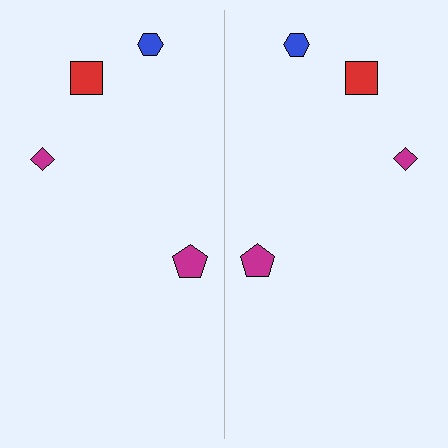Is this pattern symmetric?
Yes, this pattern has bilateral (reflection) symmetry.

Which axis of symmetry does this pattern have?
The pattern has a vertical axis of symmetry running through the center of the image.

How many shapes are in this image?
There are 8 shapes in this image.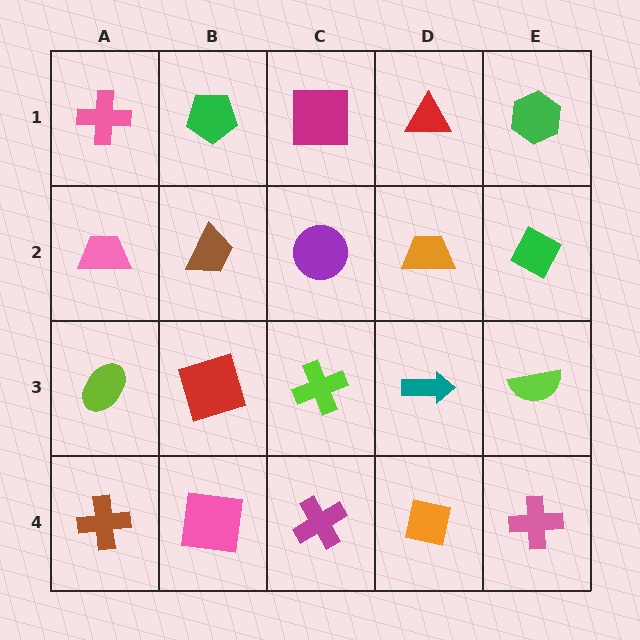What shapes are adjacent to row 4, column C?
A lime cross (row 3, column C), a pink square (row 4, column B), an orange square (row 4, column D).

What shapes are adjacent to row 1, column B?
A brown trapezoid (row 2, column B), a pink cross (row 1, column A), a magenta square (row 1, column C).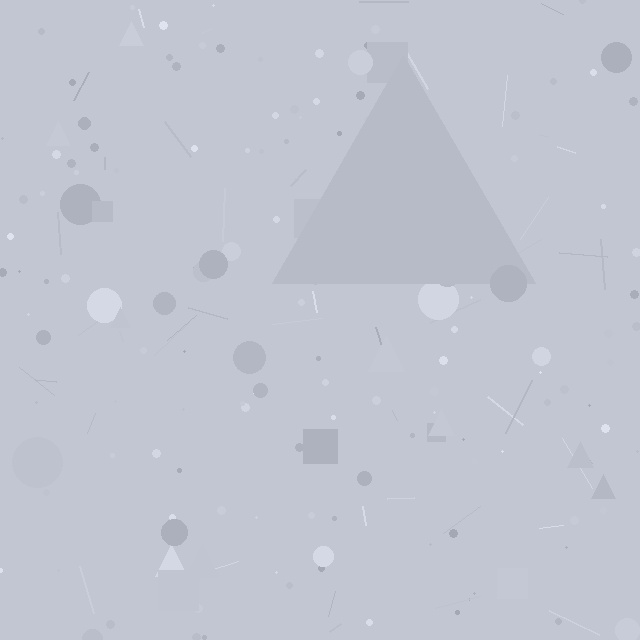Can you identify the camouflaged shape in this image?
The camouflaged shape is a triangle.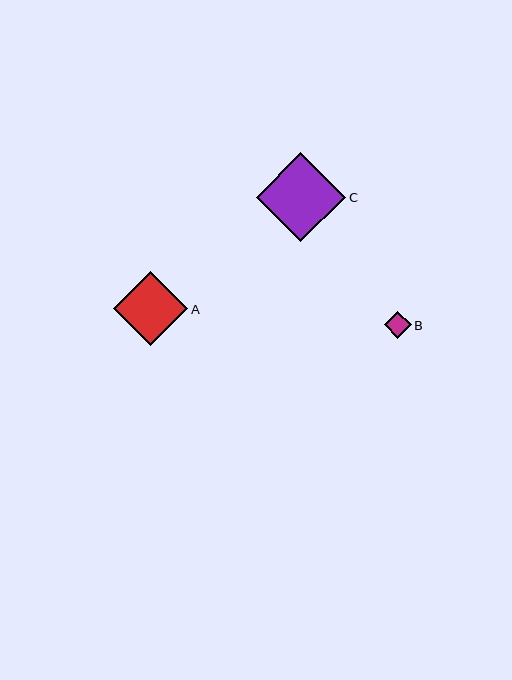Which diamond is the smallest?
Diamond B is the smallest with a size of approximately 26 pixels.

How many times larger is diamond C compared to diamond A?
Diamond C is approximately 1.2 times the size of diamond A.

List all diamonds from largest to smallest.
From largest to smallest: C, A, B.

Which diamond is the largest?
Diamond C is the largest with a size of approximately 89 pixels.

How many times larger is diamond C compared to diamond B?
Diamond C is approximately 3.4 times the size of diamond B.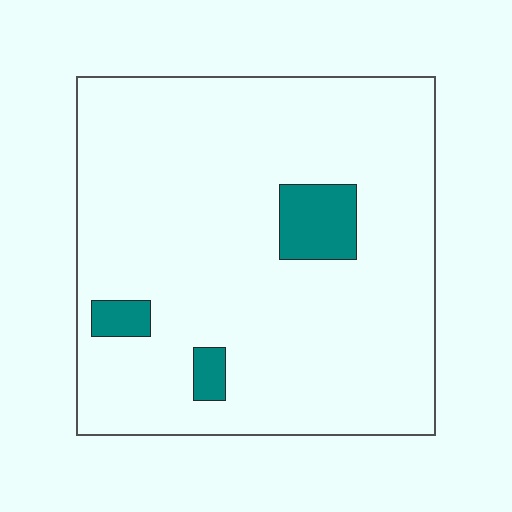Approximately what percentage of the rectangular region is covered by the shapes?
Approximately 10%.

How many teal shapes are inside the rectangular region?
3.